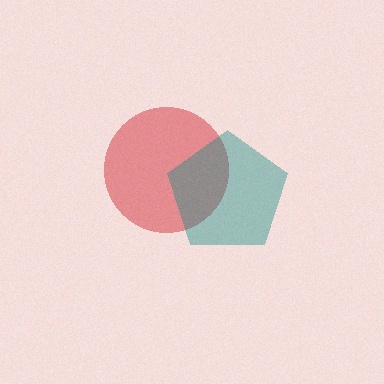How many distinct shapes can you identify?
There are 2 distinct shapes: a red circle, a teal pentagon.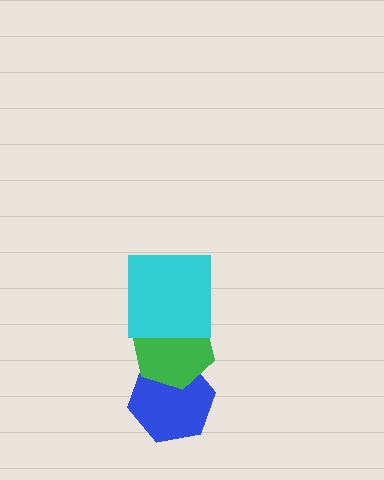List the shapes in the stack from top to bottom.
From top to bottom: the cyan square, the green hexagon, the blue hexagon.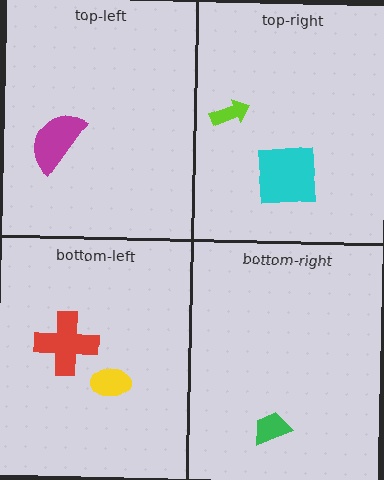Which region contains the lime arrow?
The top-right region.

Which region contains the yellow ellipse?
The bottom-left region.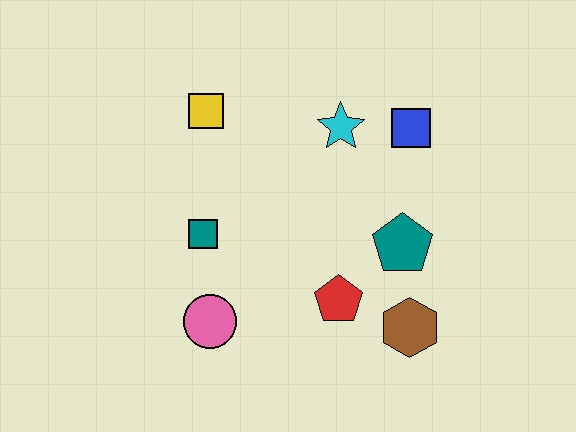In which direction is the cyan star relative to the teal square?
The cyan star is to the right of the teal square.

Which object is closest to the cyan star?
The blue square is closest to the cyan star.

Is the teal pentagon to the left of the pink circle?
No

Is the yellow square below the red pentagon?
No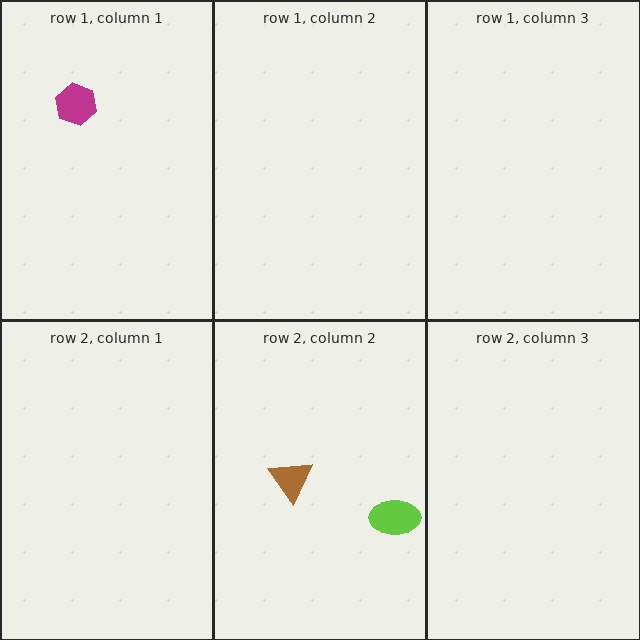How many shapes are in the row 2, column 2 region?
2.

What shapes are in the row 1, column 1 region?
The magenta hexagon.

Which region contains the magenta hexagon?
The row 1, column 1 region.